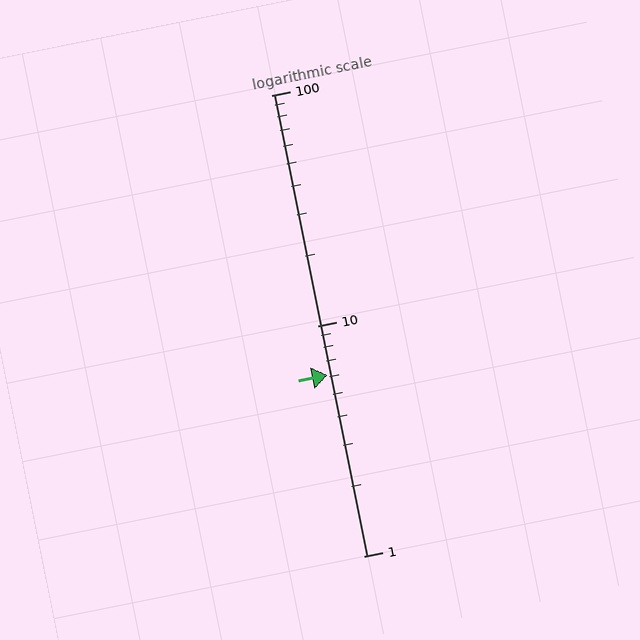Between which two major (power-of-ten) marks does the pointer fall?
The pointer is between 1 and 10.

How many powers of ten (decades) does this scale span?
The scale spans 2 decades, from 1 to 100.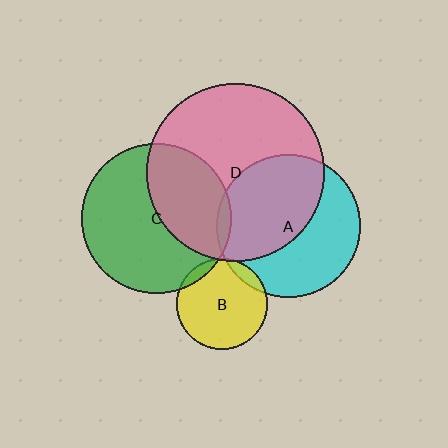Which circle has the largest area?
Circle D (pink).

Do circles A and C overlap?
Yes.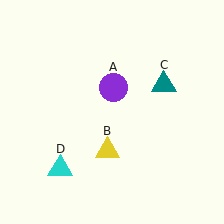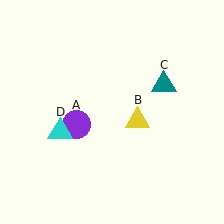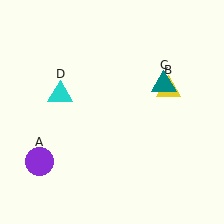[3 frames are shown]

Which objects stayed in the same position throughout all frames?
Teal triangle (object C) remained stationary.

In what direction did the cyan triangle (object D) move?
The cyan triangle (object D) moved up.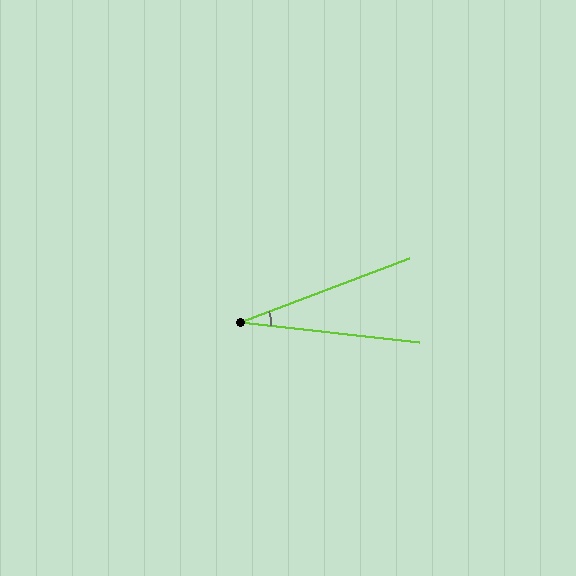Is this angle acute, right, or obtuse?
It is acute.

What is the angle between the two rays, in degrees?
Approximately 27 degrees.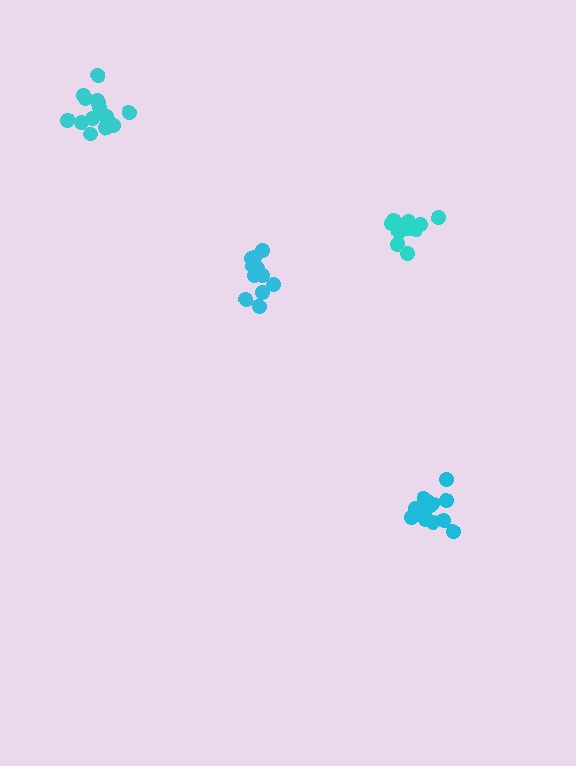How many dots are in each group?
Group 1: 14 dots, Group 2: 15 dots, Group 3: 12 dots, Group 4: 16 dots (57 total).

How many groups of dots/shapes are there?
There are 4 groups.